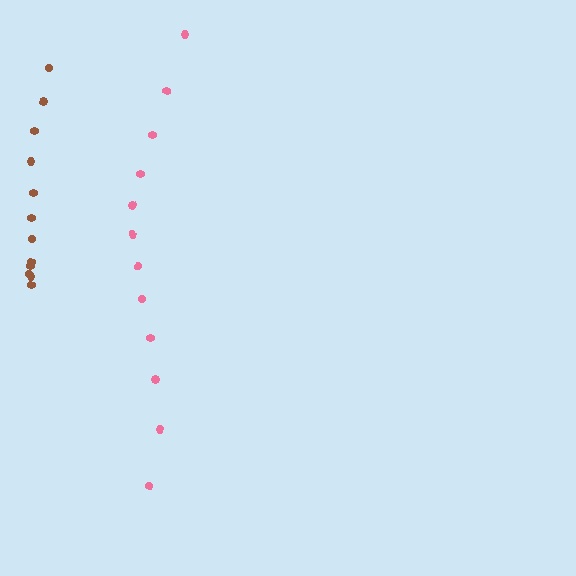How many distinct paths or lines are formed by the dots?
There are 2 distinct paths.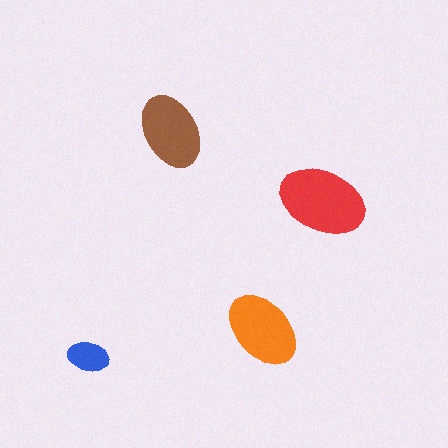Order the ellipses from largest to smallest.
the red one, the orange one, the brown one, the blue one.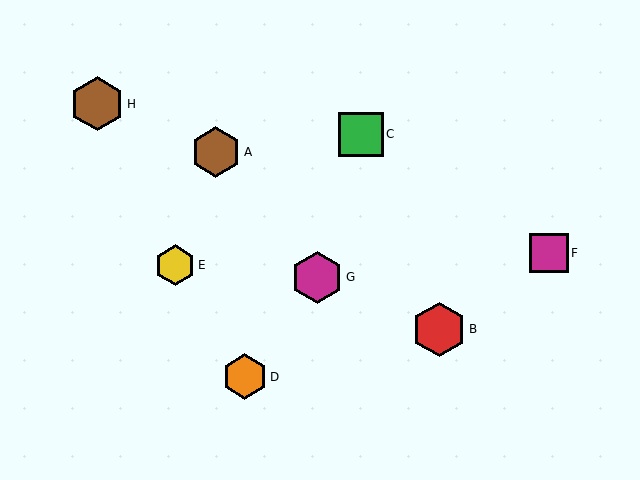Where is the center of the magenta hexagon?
The center of the magenta hexagon is at (317, 277).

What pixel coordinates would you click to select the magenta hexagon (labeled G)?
Click at (317, 277) to select the magenta hexagon G.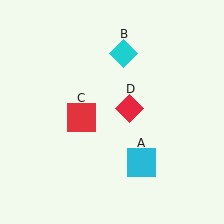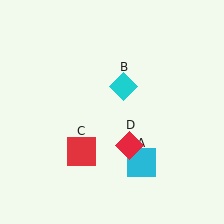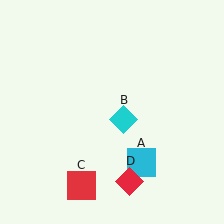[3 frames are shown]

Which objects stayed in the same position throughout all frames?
Cyan square (object A) remained stationary.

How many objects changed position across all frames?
3 objects changed position: cyan diamond (object B), red square (object C), red diamond (object D).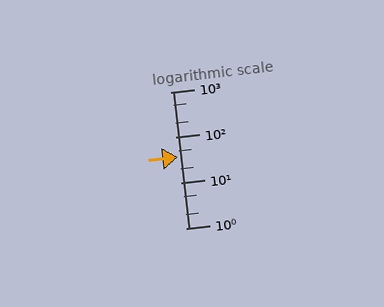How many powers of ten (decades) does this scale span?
The scale spans 3 decades, from 1 to 1000.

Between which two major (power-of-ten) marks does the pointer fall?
The pointer is between 10 and 100.